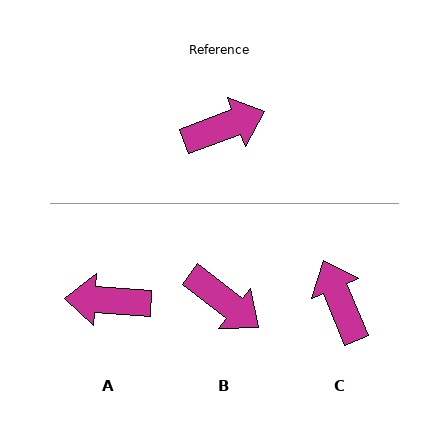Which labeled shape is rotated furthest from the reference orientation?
A, about 156 degrees away.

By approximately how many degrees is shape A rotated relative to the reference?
Approximately 156 degrees counter-clockwise.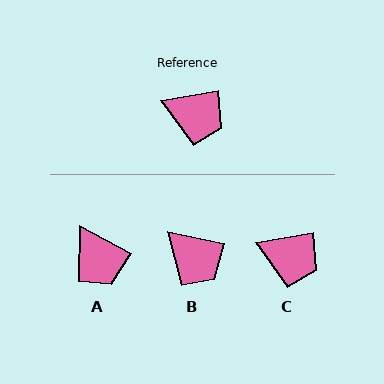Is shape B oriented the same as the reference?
No, it is off by about 21 degrees.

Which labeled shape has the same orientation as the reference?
C.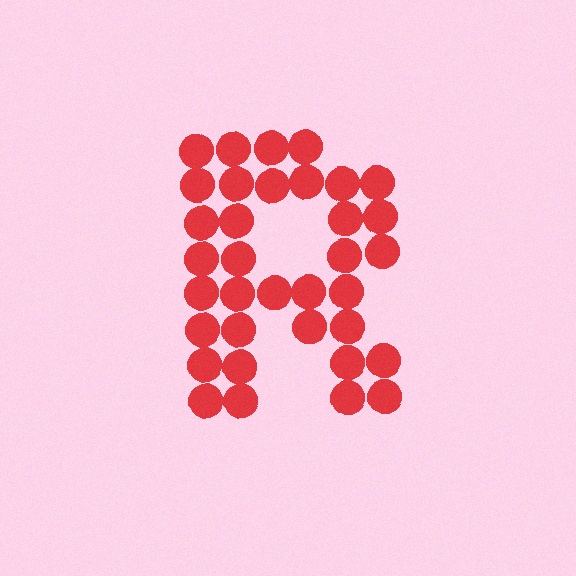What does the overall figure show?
The overall figure shows the letter R.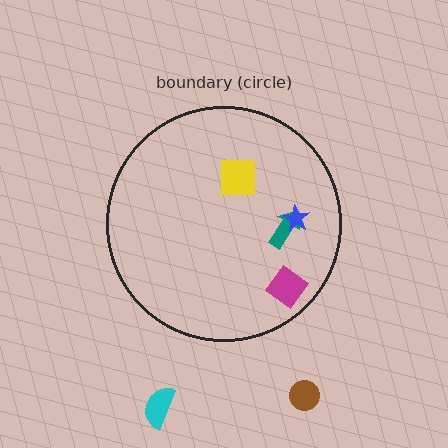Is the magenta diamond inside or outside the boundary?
Inside.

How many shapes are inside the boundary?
4 inside, 2 outside.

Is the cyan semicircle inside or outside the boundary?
Outside.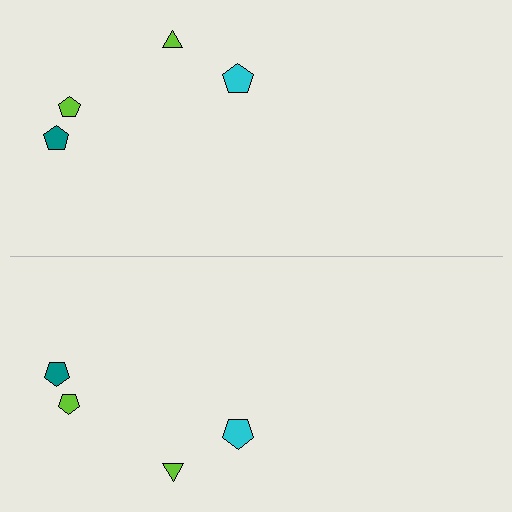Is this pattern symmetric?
Yes, this pattern has bilateral (reflection) symmetry.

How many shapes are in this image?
There are 8 shapes in this image.